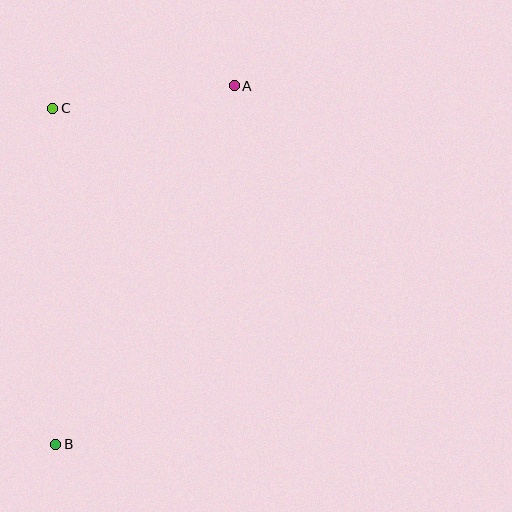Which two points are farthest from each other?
Points A and B are farthest from each other.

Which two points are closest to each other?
Points A and C are closest to each other.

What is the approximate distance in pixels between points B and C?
The distance between B and C is approximately 336 pixels.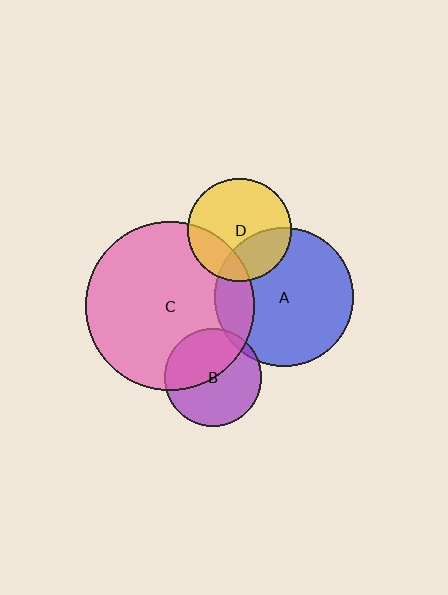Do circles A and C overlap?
Yes.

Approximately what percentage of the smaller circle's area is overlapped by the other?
Approximately 20%.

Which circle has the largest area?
Circle C (pink).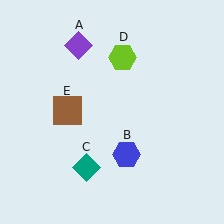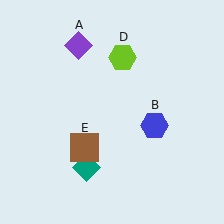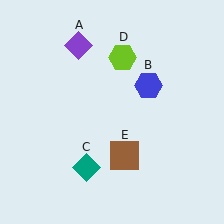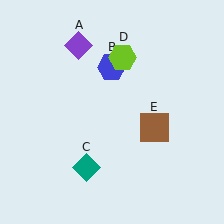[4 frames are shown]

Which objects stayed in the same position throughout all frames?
Purple diamond (object A) and teal diamond (object C) and lime hexagon (object D) remained stationary.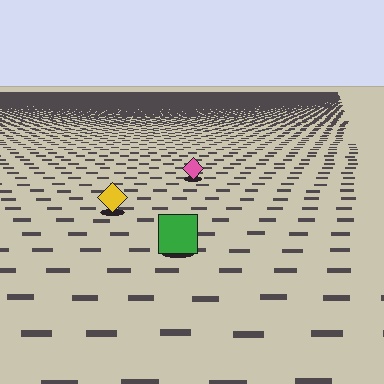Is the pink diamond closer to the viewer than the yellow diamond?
No. The yellow diamond is closer — you can tell from the texture gradient: the ground texture is coarser near it.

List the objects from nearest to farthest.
From nearest to farthest: the green square, the yellow diamond, the pink diamond.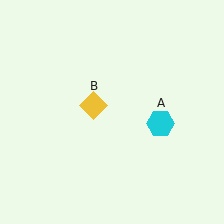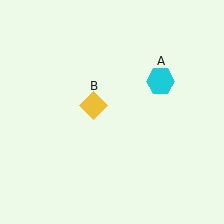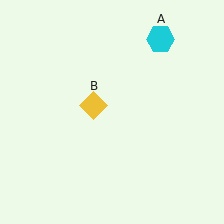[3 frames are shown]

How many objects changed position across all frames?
1 object changed position: cyan hexagon (object A).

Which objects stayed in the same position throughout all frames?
Yellow diamond (object B) remained stationary.